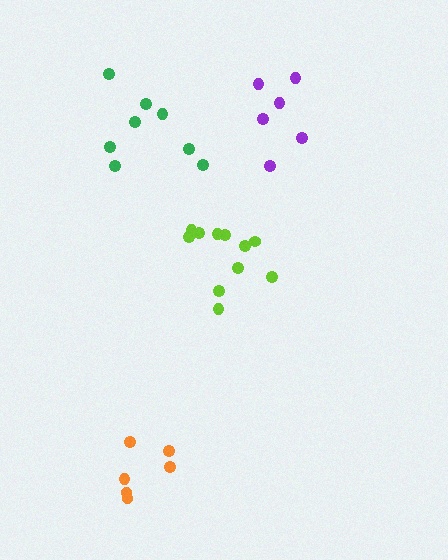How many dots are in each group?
Group 1: 11 dots, Group 2: 8 dots, Group 3: 6 dots, Group 4: 6 dots (31 total).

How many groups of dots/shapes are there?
There are 4 groups.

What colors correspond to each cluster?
The clusters are colored: lime, green, purple, orange.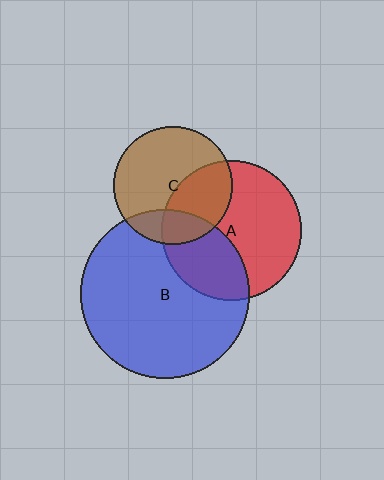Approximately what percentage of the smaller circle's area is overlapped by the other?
Approximately 20%.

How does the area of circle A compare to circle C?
Approximately 1.4 times.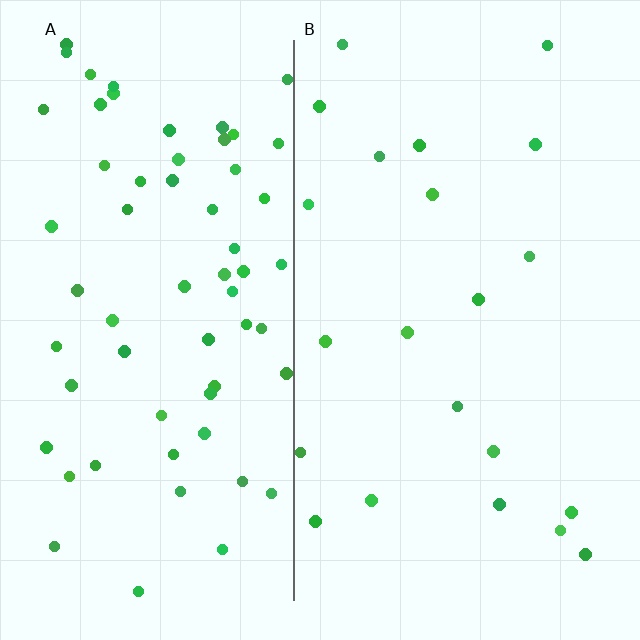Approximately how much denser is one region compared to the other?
Approximately 2.9× — region A over region B.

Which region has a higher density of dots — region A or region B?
A (the left).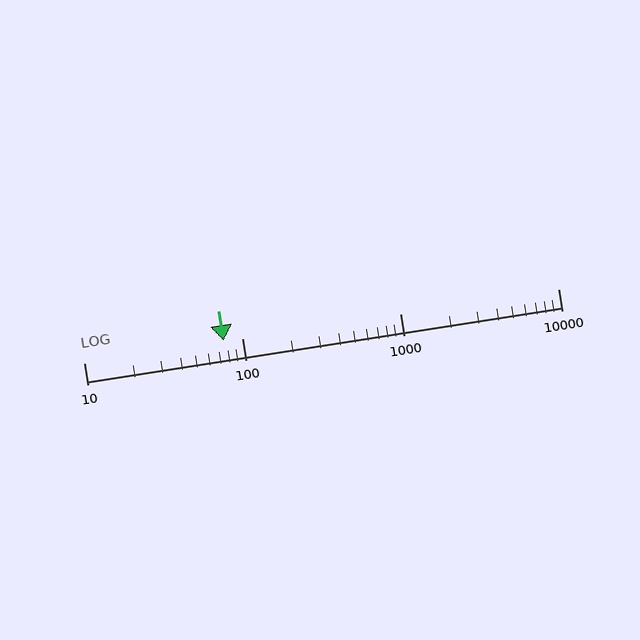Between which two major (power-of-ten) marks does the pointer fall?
The pointer is between 10 and 100.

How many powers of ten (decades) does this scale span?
The scale spans 3 decades, from 10 to 10000.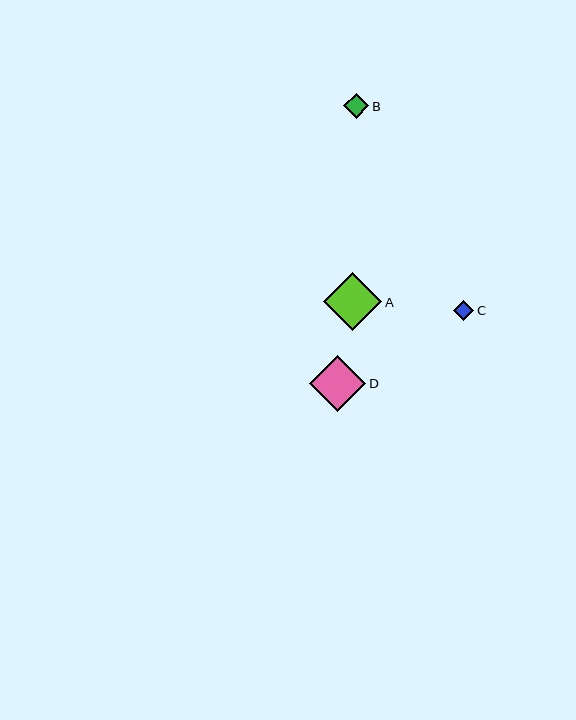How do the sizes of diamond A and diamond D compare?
Diamond A and diamond D are approximately the same size.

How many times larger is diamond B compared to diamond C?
Diamond B is approximately 1.2 times the size of diamond C.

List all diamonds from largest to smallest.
From largest to smallest: A, D, B, C.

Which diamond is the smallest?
Diamond C is the smallest with a size of approximately 20 pixels.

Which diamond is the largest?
Diamond A is the largest with a size of approximately 58 pixels.